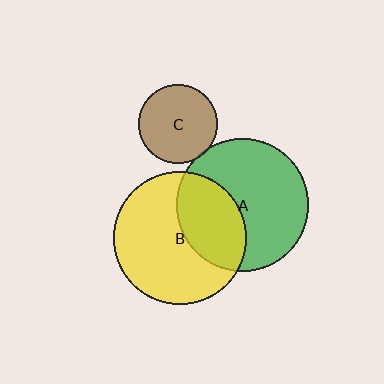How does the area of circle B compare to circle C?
Approximately 2.8 times.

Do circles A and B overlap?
Yes.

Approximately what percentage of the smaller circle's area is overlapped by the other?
Approximately 35%.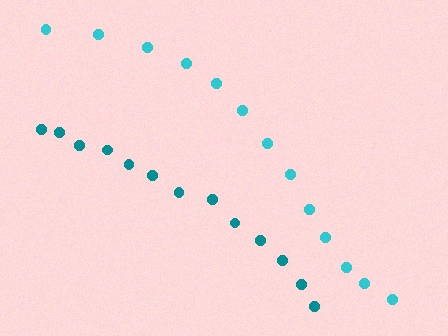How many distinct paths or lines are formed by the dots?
There are 2 distinct paths.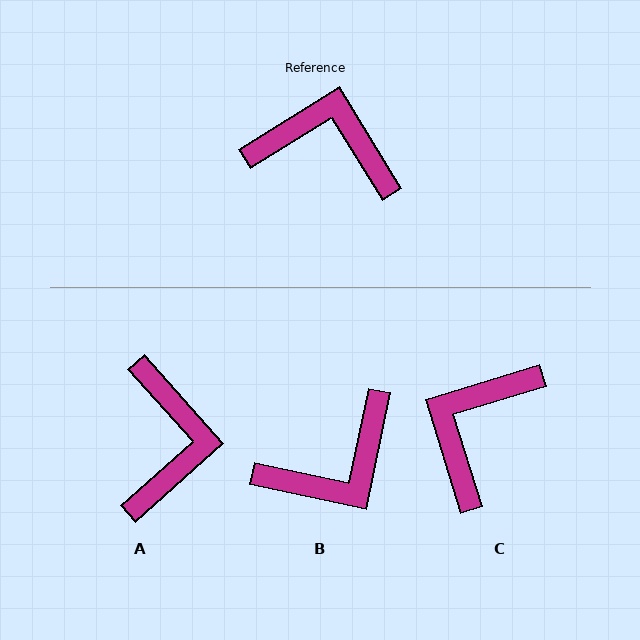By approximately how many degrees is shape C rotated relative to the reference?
Approximately 75 degrees counter-clockwise.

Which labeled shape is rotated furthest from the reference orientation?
B, about 134 degrees away.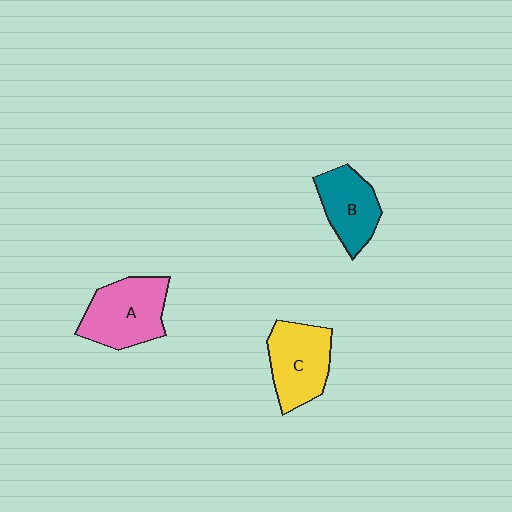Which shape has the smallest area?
Shape B (teal).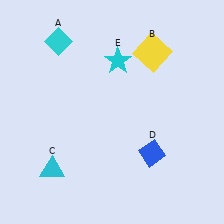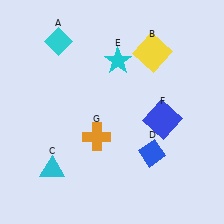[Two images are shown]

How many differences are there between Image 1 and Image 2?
There are 2 differences between the two images.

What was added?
A blue square (F), an orange cross (G) were added in Image 2.